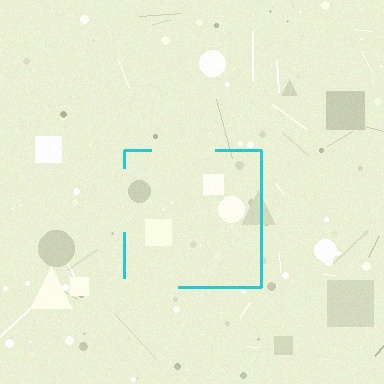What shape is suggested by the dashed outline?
The dashed outline suggests a square.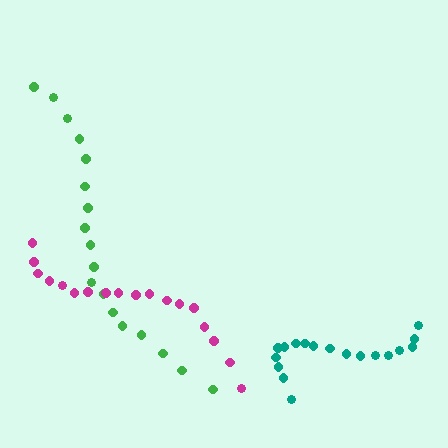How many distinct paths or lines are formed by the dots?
There are 3 distinct paths.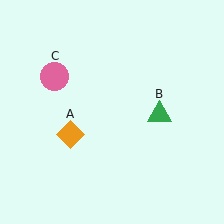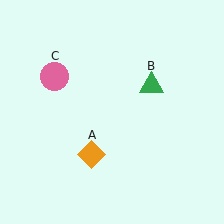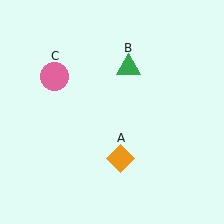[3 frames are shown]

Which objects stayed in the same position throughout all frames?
Pink circle (object C) remained stationary.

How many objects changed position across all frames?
2 objects changed position: orange diamond (object A), green triangle (object B).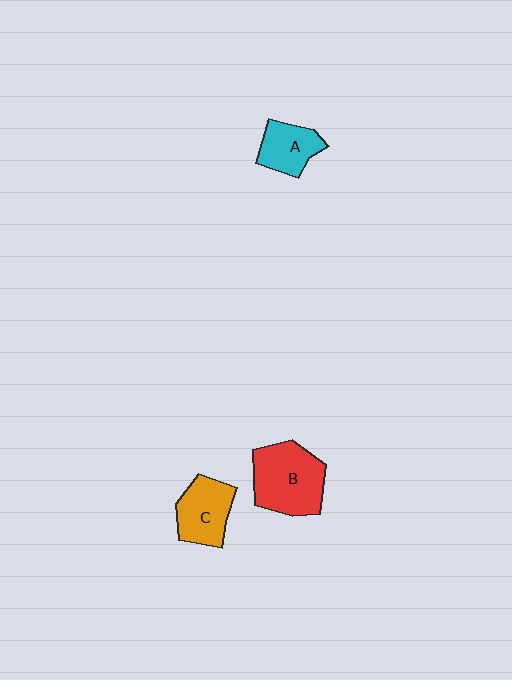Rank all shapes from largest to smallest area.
From largest to smallest: B (red), C (orange), A (cyan).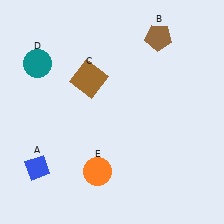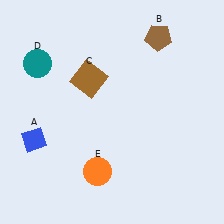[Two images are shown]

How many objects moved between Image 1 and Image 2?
1 object moved between the two images.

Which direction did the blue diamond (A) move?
The blue diamond (A) moved up.